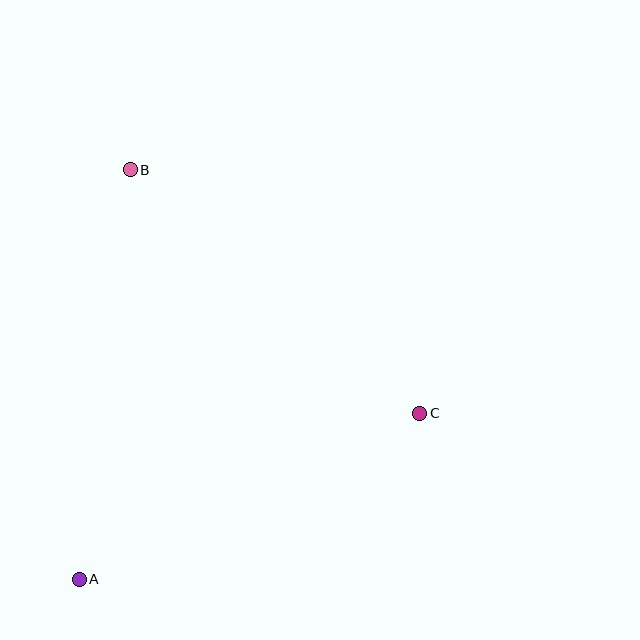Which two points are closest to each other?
Points B and C are closest to each other.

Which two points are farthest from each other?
Points A and B are farthest from each other.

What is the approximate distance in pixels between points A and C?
The distance between A and C is approximately 379 pixels.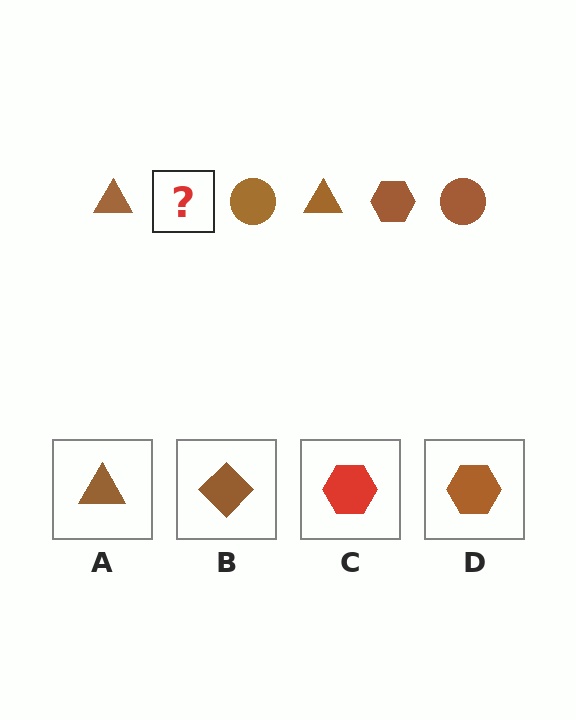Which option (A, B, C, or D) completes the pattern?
D.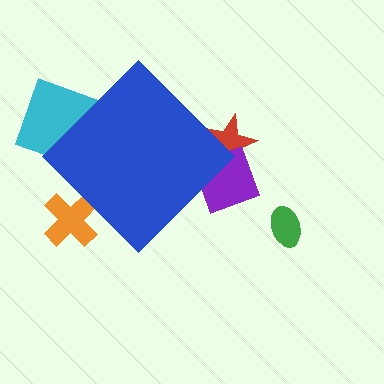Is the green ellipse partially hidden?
No, the green ellipse is fully visible.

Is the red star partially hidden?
Yes, the red star is partially hidden behind the blue diamond.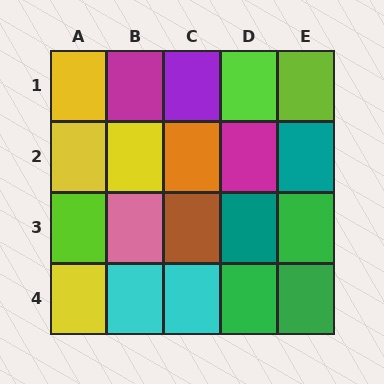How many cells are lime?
3 cells are lime.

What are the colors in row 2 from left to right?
Yellow, yellow, orange, magenta, teal.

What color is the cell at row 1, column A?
Yellow.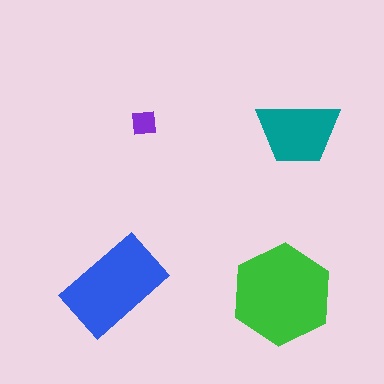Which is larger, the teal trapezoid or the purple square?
The teal trapezoid.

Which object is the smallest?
The purple square.